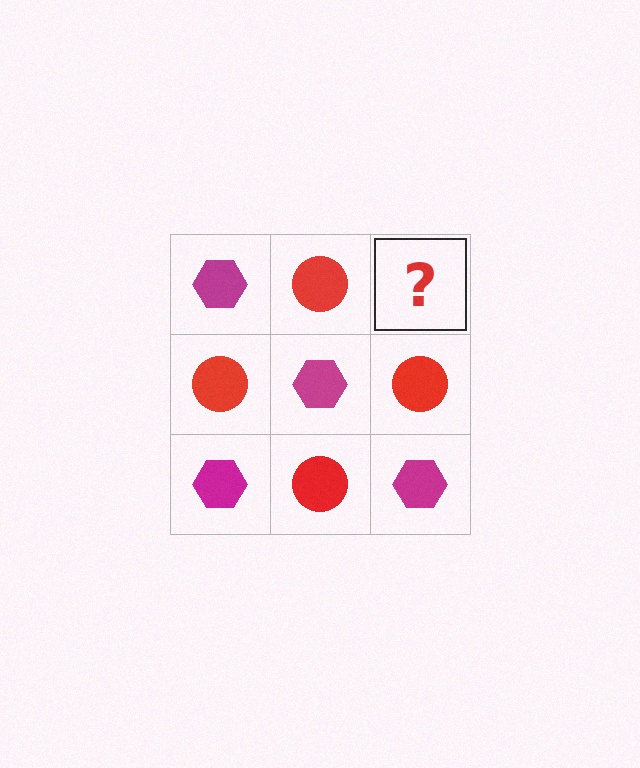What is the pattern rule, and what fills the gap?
The rule is that it alternates magenta hexagon and red circle in a checkerboard pattern. The gap should be filled with a magenta hexagon.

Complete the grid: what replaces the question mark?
The question mark should be replaced with a magenta hexagon.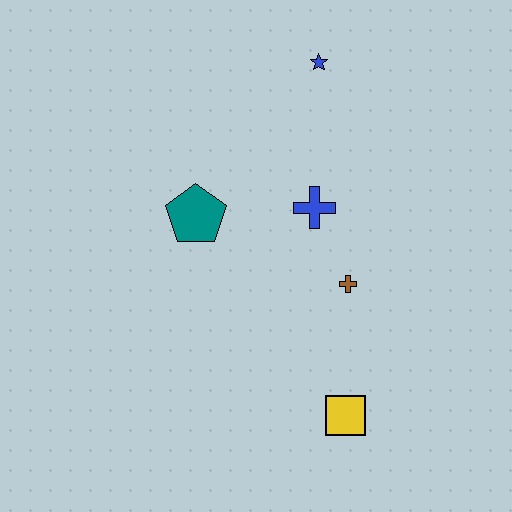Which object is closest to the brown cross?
The blue cross is closest to the brown cross.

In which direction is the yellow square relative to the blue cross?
The yellow square is below the blue cross.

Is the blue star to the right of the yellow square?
No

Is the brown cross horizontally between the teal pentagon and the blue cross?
No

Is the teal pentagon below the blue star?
Yes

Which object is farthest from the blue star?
The yellow square is farthest from the blue star.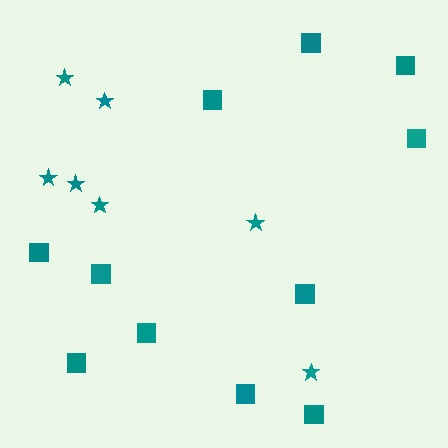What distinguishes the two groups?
There are 2 groups: one group of squares (11) and one group of stars (7).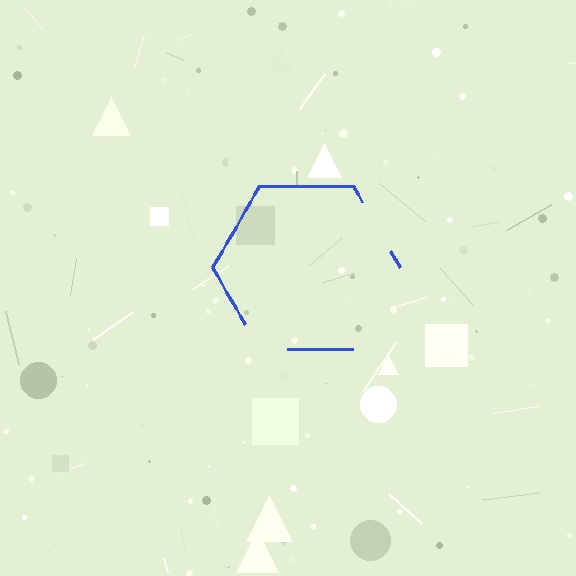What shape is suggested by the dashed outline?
The dashed outline suggests a hexagon.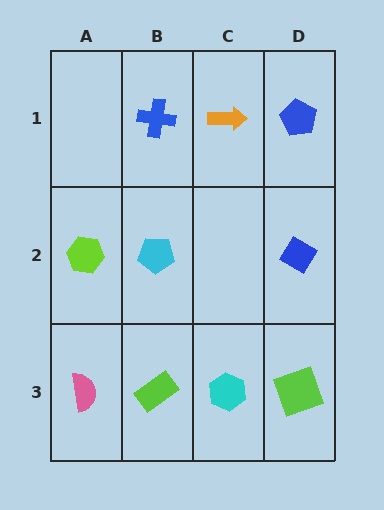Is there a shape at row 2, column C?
No, that cell is empty.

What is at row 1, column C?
An orange arrow.